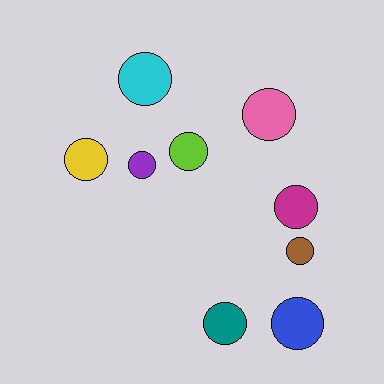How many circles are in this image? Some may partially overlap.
There are 9 circles.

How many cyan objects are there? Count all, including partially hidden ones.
There is 1 cyan object.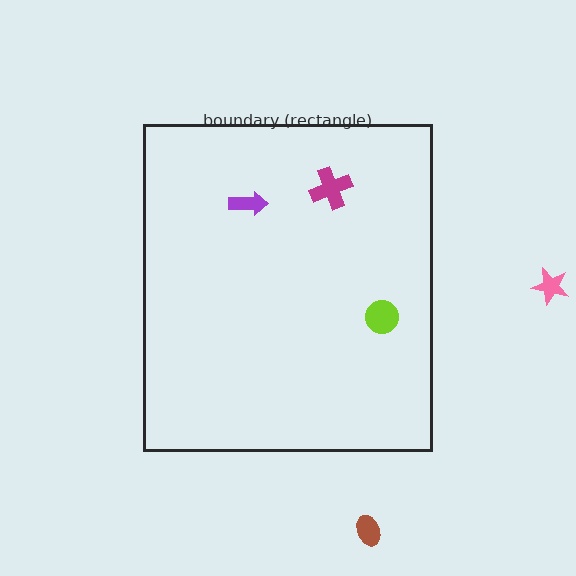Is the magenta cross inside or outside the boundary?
Inside.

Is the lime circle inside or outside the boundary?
Inside.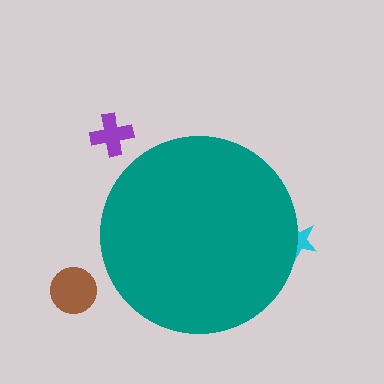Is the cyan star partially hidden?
Yes, the cyan star is partially hidden behind the teal circle.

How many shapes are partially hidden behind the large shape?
1 shape is partially hidden.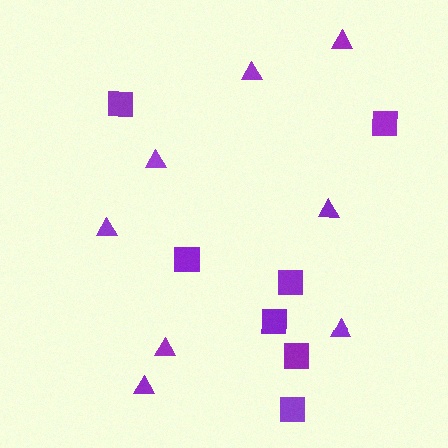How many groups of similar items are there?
There are 2 groups: one group of triangles (8) and one group of squares (7).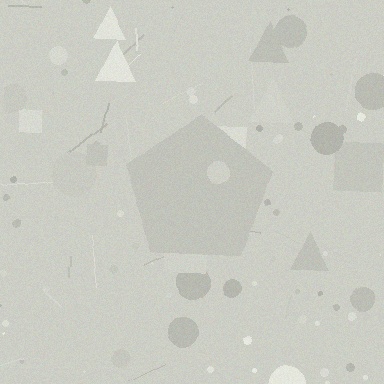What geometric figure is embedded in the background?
A pentagon is embedded in the background.